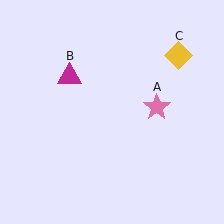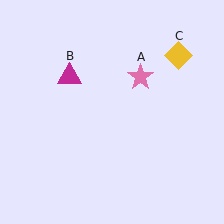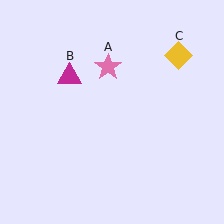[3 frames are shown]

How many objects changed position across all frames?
1 object changed position: pink star (object A).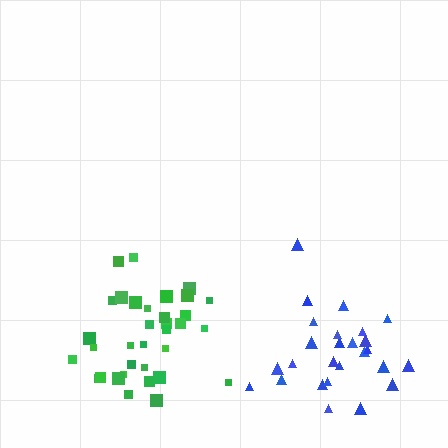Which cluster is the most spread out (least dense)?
Blue.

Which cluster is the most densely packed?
Green.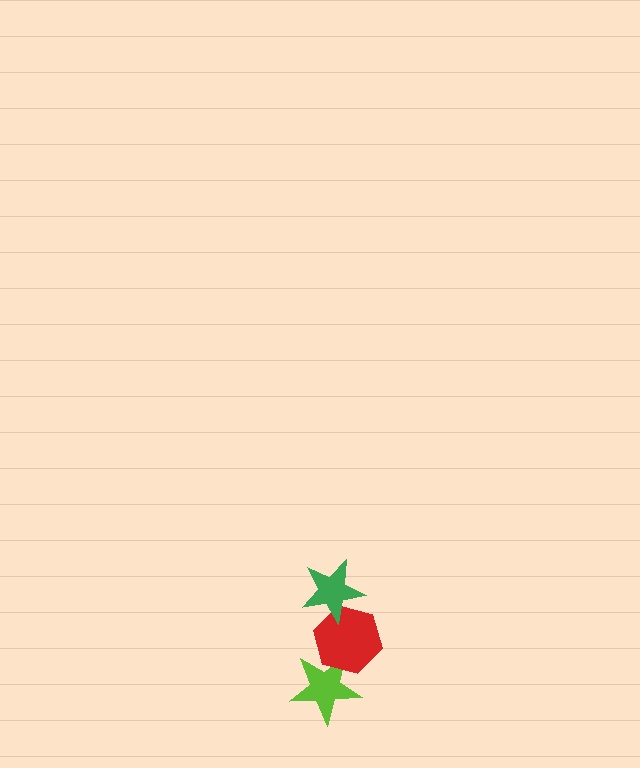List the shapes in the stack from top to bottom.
From top to bottom: the green star, the red hexagon, the lime star.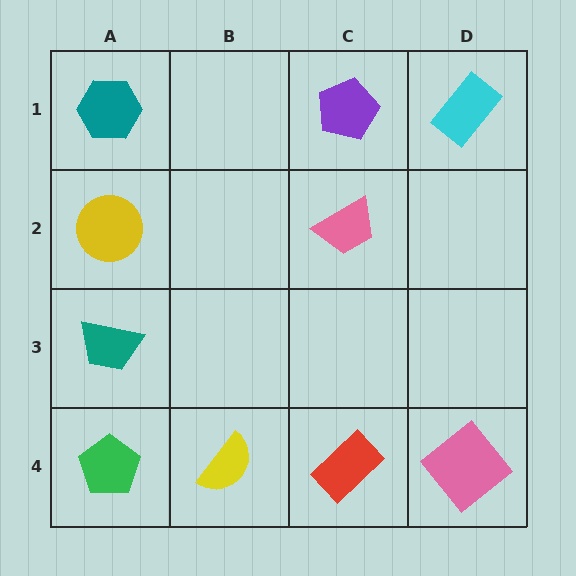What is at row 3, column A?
A teal trapezoid.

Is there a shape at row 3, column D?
No, that cell is empty.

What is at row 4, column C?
A red rectangle.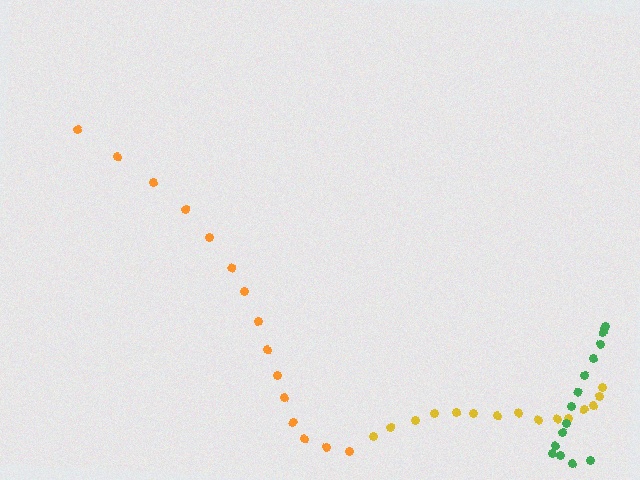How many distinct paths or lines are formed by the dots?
There are 3 distinct paths.